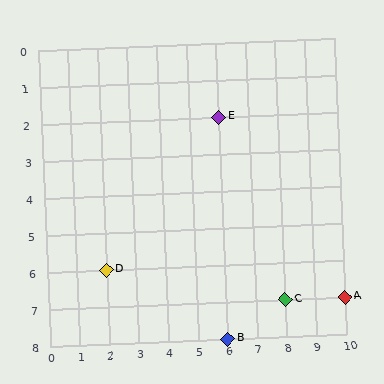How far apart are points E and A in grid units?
Points E and A are 4 columns and 5 rows apart (about 6.4 grid units diagonally).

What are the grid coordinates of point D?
Point D is at grid coordinates (2, 6).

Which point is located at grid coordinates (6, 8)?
Point B is at (6, 8).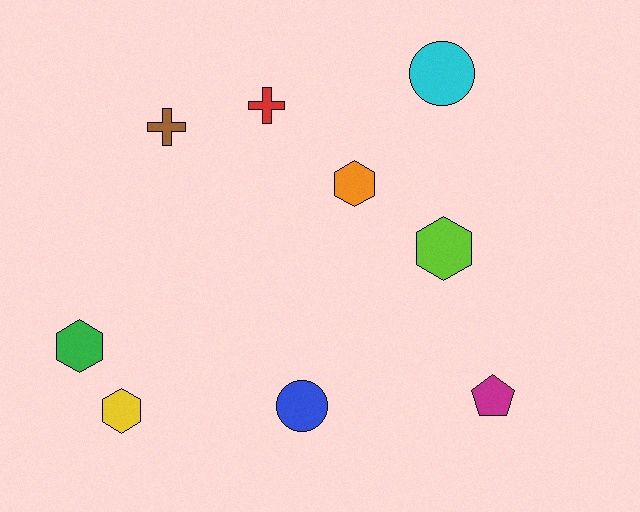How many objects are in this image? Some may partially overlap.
There are 9 objects.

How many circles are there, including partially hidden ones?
There are 2 circles.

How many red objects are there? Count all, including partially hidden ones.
There is 1 red object.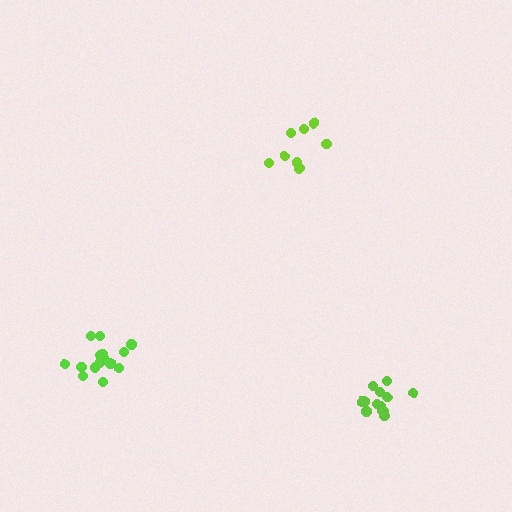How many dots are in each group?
Group 1: 9 dots, Group 2: 15 dots, Group 3: 13 dots (37 total).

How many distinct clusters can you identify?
There are 3 distinct clusters.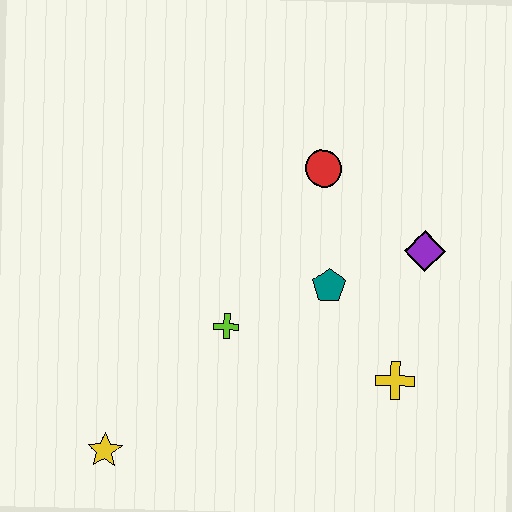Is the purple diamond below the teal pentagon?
No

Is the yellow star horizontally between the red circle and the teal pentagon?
No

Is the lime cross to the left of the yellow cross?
Yes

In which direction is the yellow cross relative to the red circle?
The yellow cross is below the red circle.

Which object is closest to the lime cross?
The teal pentagon is closest to the lime cross.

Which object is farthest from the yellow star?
The purple diamond is farthest from the yellow star.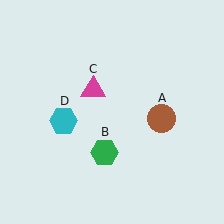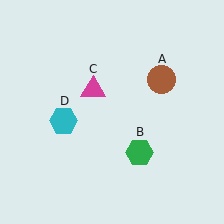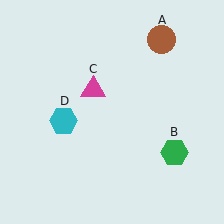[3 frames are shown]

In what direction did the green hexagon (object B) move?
The green hexagon (object B) moved right.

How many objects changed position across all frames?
2 objects changed position: brown circle (object A), green hexagon (object B).